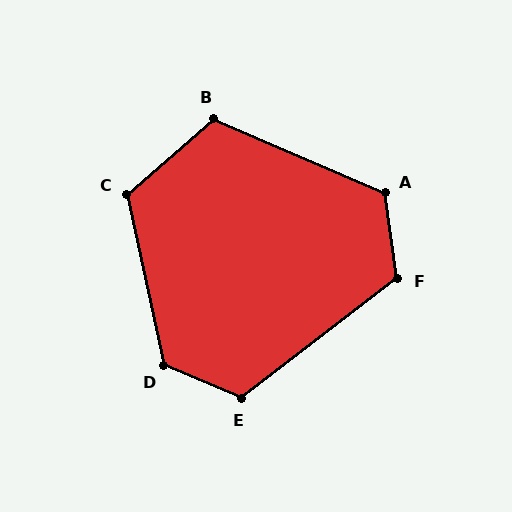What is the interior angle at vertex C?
Approximately 119 degrees (obtuse).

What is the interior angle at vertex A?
Approximately 122 degrees (obtuse).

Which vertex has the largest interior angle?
D, at approximately 125 degrees.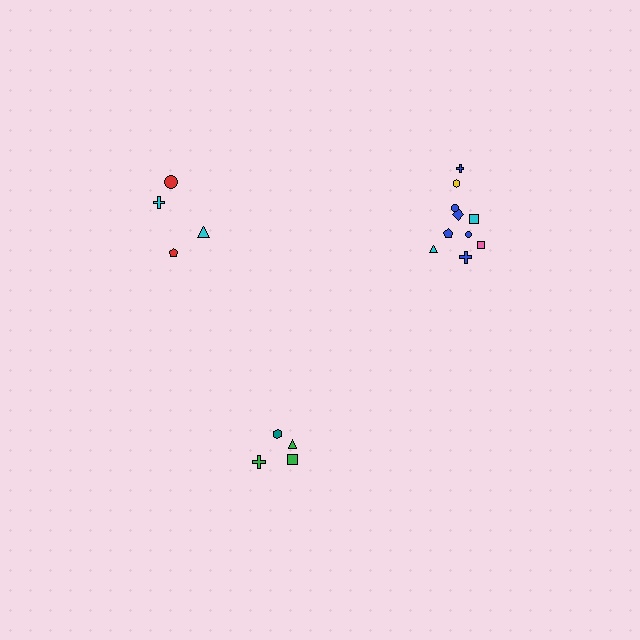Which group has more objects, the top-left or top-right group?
The top-right group.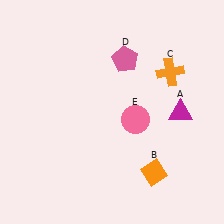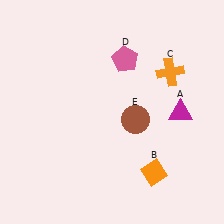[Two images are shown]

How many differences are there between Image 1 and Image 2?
There is 1 difference between the two images.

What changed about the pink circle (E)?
In Image 1, E is pink. In Image 2, it changed to brown.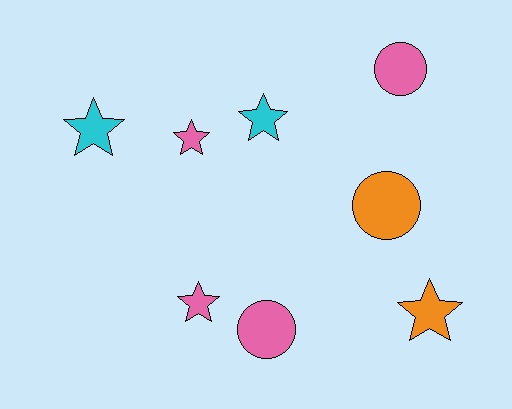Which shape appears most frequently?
Star, with 5 objects.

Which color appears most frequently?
Pink, with 4 objects.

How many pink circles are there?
There are 2 pink circles.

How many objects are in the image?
There are 8 objects.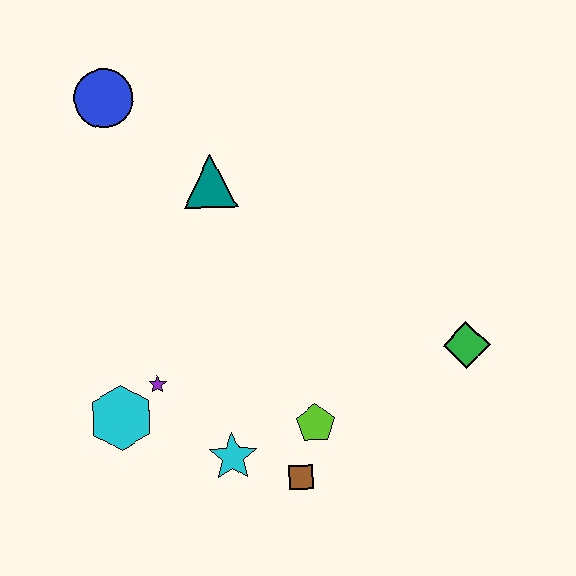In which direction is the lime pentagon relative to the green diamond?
The lime pentagon is to the left of the green diamond.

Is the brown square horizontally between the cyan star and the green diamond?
Yes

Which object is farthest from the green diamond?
The blue circle is farthest from the green diamond.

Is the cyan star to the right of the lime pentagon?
No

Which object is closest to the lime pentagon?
The brown square is closest to the lime pentagon.